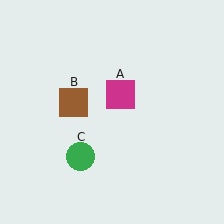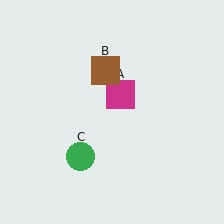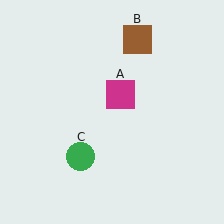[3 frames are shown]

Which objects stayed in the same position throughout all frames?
Magenta square (object A) and green circle (object C) remained stationary.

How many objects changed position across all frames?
1 object changed position: brown square (object B).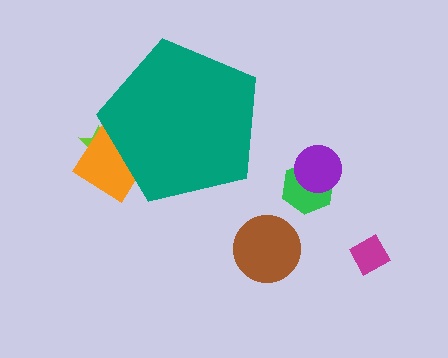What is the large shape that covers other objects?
A teal pentagon.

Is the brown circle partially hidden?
No, the brown circle is fully visible.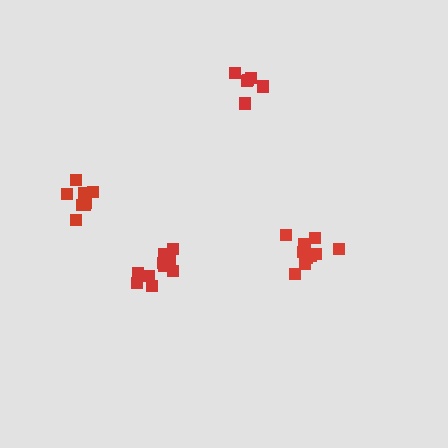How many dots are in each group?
Group 1: 11 dots, Group 2: 6 dots, Group 3: 8 dots, Group 4: 11 dots (36 total).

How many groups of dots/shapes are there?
There are 4 groups.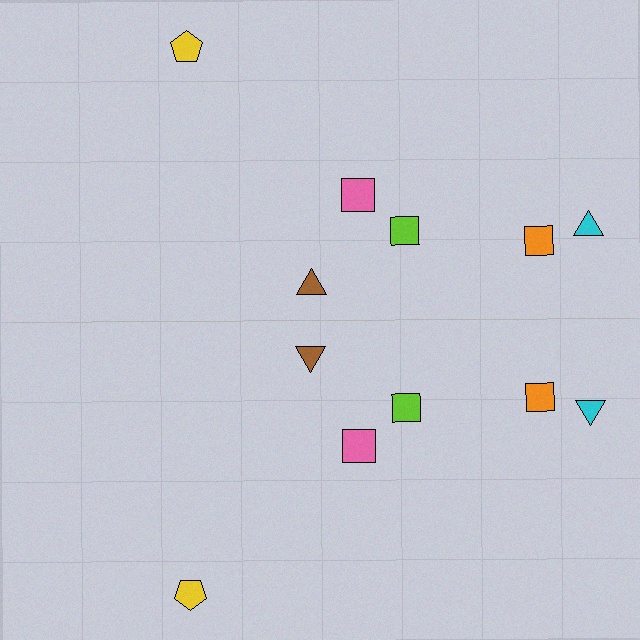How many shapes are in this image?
There are 12 shapes in this image.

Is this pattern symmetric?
Yes, this pattern has bilateral (reflection) symmetry.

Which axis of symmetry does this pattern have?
The pattern has a horizontal axis of symmetry running through the center of the image.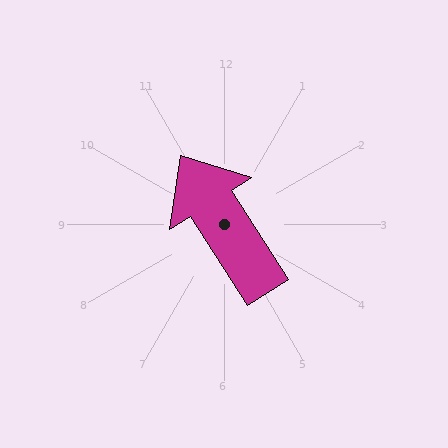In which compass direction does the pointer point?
Northwest.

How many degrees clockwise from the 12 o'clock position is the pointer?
Approximately 327 degrees.